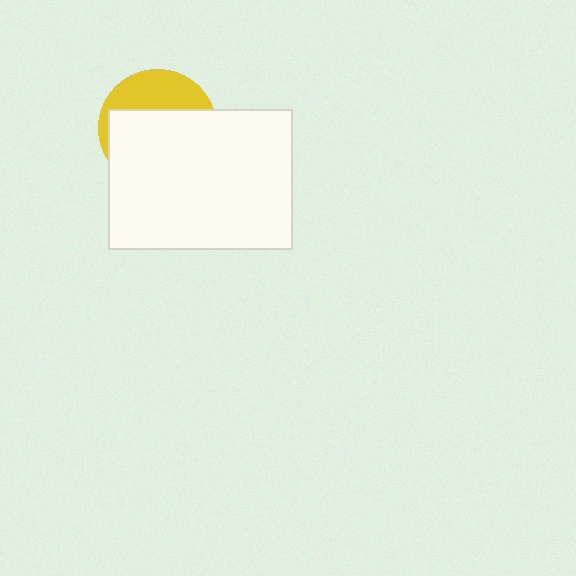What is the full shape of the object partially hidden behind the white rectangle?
The partially hidden object is a yellow circle.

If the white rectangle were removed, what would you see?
You would see the complete yellow circle.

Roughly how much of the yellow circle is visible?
A small part of it is visible (roughly 34%).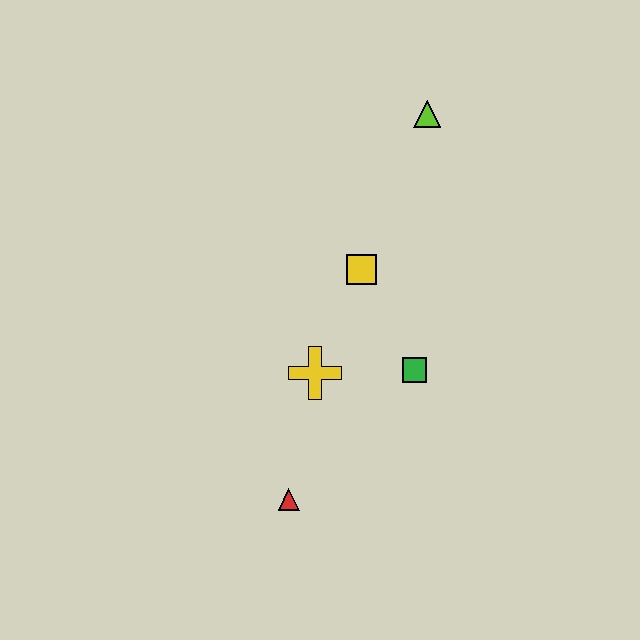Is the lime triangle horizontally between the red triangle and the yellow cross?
No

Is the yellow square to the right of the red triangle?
Yes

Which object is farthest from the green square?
The lime triangle is farthest from the green square.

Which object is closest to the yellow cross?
The green square is closest to the yellow cross.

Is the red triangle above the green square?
No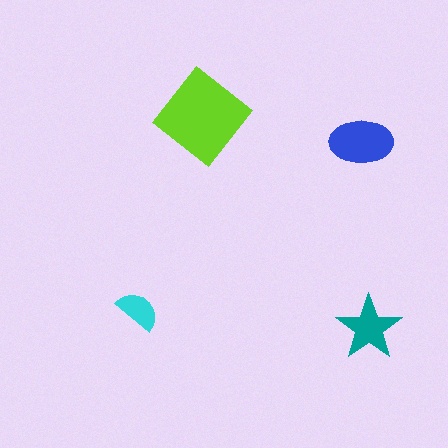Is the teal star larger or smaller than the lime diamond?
Smaller.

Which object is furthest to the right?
The teal star is rightmost.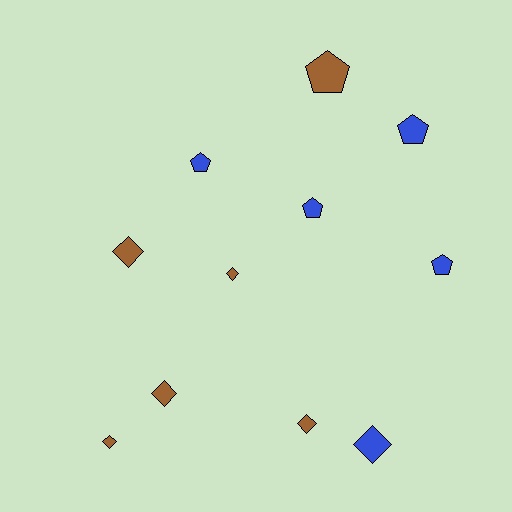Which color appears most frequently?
Brown, with 6 objects.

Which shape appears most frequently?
Diamond, with 6 objects.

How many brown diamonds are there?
There are 5 brown diamonds.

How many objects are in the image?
There are 11 objects.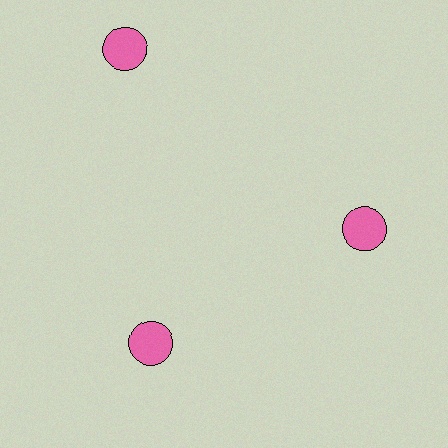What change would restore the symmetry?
The symmetry would be restored by moving it inward, back onto the ring so that all 3 circles sit at equal angles and equal distance from the center.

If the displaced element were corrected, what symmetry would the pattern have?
It would have 3-fold rotational symmetry — the pattern would map onto itself every 120 degrees.